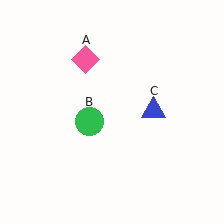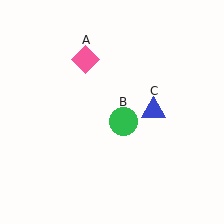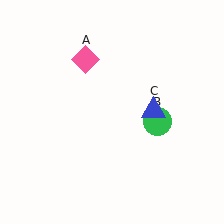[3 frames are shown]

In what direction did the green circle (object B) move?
The green circle (object B) moved right.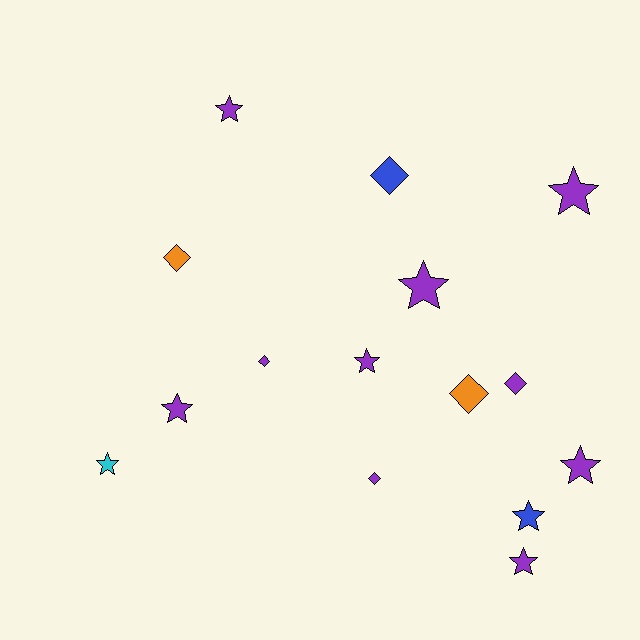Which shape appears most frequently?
Star, with 9 objects.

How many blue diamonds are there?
There is 1 blue diamond.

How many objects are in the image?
There are 15 objects.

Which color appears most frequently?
Purple, with 10 objects.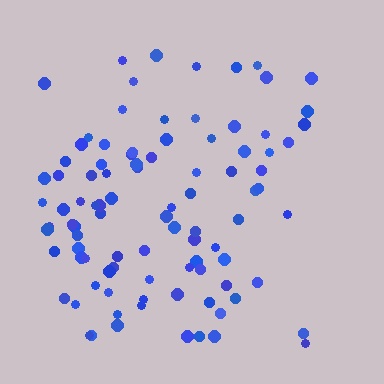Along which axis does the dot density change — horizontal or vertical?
Horizontal.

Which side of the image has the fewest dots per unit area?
The right.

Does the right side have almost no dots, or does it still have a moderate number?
Still a moderate number, just noticeably fewer than the left.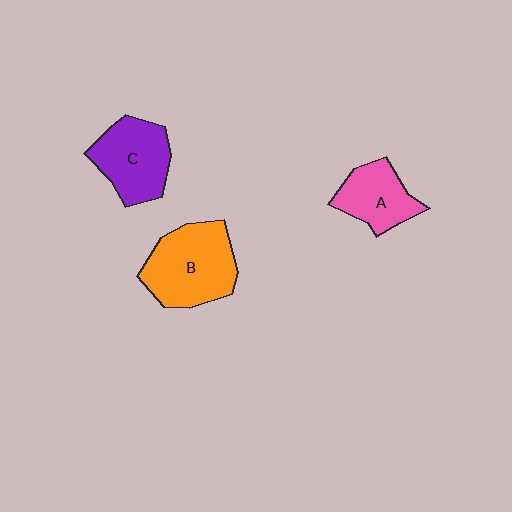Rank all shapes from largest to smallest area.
From largest to smallest: B (orange), C (purple), A (pink).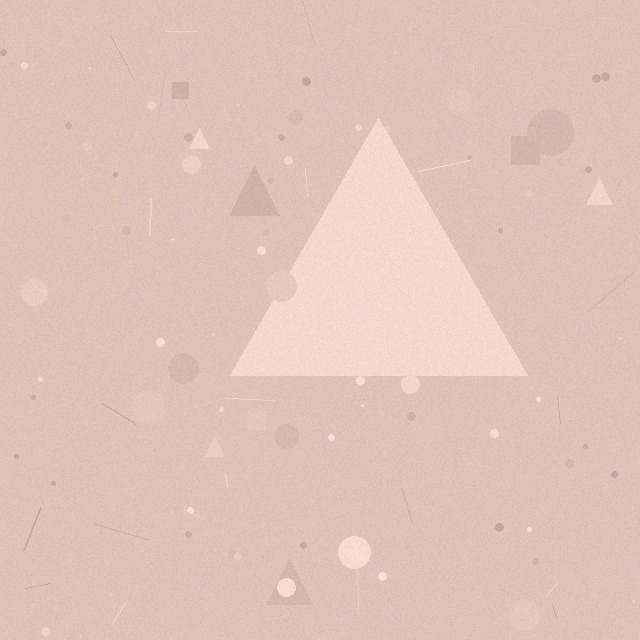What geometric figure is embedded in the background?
A triangle is embedded in the background.